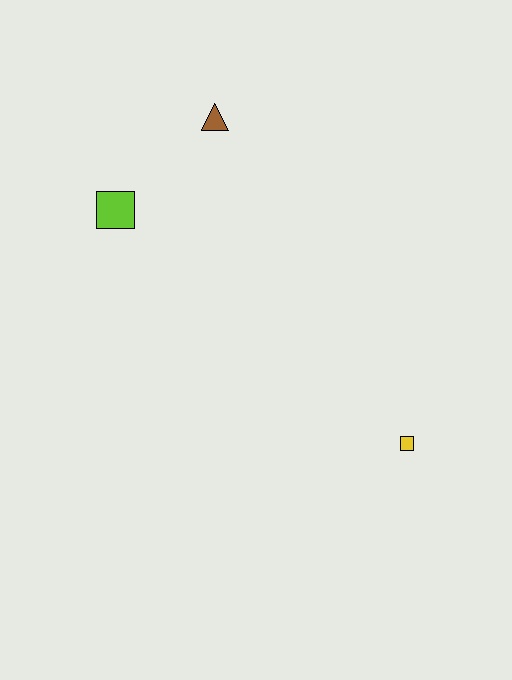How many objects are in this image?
There are 3 objects.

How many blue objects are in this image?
There are no blue objects.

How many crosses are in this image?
There are no crosses.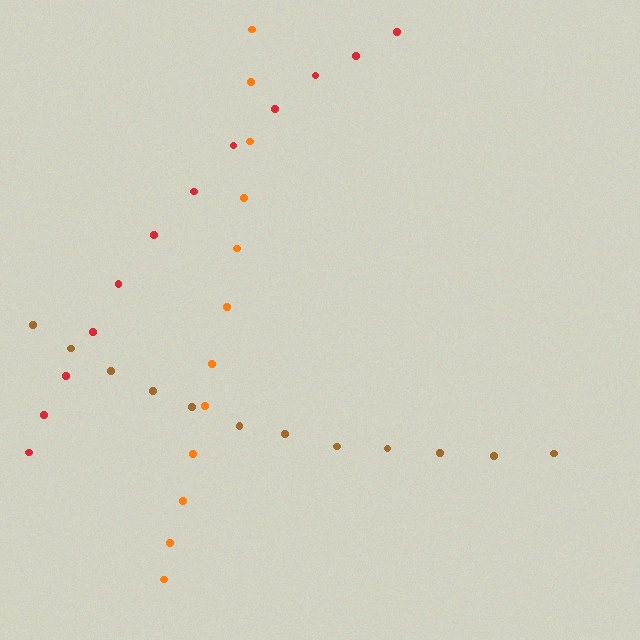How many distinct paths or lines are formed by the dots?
There are 3 distinct paths.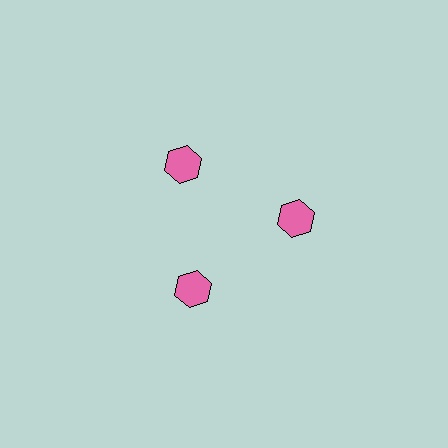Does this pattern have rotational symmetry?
Yes, this pattern has 3-fold rotational symmetry. It looks the same after rotating 120 degrees around the center.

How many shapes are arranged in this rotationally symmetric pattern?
There are 3 shapes, arranged in 3 groups of 1.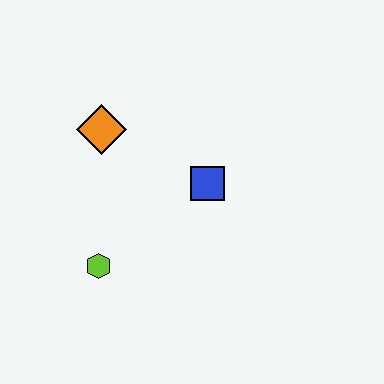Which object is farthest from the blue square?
The lime hexagon is farthest from the blue square.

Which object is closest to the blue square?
The orange diamond is closest to the blue square.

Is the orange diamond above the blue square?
Yes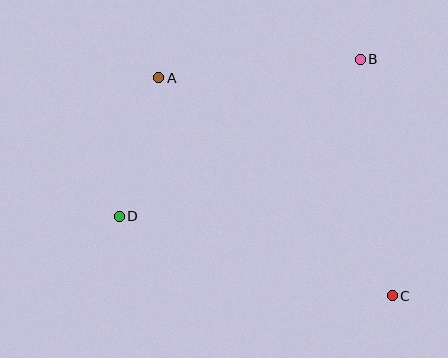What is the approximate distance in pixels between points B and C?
The distance between B and C is approximately 238 pixels.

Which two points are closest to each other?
Points A and D are closest to each other.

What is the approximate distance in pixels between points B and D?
The distance between B and D is approximately 288 pixels.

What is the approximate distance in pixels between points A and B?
The distance between A and B is approximately 202 pixels.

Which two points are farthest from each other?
Points A and C are farthest from each other.